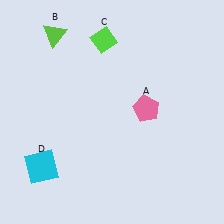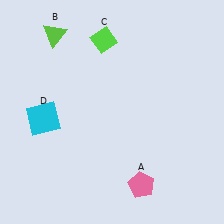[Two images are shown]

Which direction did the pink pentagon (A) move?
The pink pentagon (A) moved down.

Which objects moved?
The objects that moved are: the pink pentagon (A), the cyan square (D).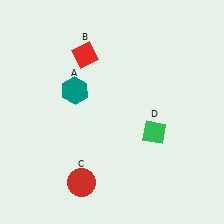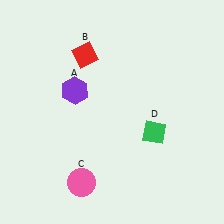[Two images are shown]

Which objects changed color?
A changed from teal to purple. C changed from red to pink.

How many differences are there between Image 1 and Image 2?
There are 2 differences between the two images.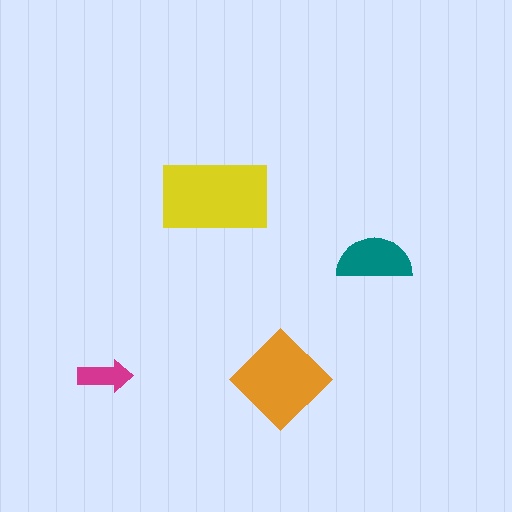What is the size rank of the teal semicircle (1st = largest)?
3rd.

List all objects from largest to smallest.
The yellow rectangle, the orange diamond, the teal semicircle, the magenta arrow.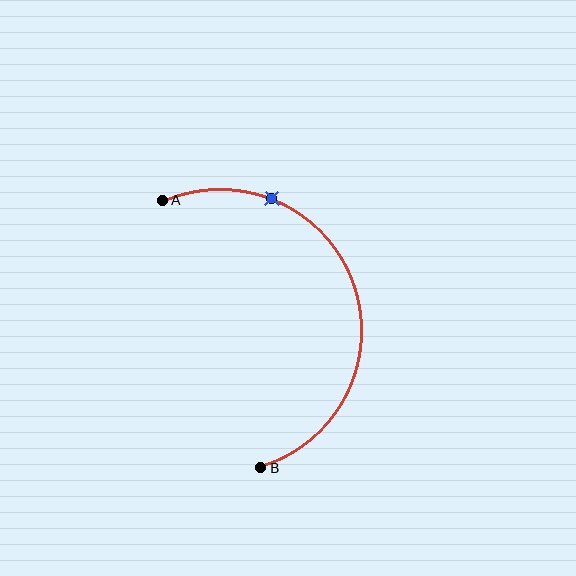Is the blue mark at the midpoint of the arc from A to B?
No. The blue mark lies on the arc but is closer to endpoint A. The arc midpoint would be at the point on the curve equidistant along the arc from both A and B.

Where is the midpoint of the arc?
The arc midpoint is the point on the curve farthest from the straight line joining A and B. It sits to the right of that line.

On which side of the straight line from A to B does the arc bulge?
The arc bulges to the right of the straight line connecting A and B.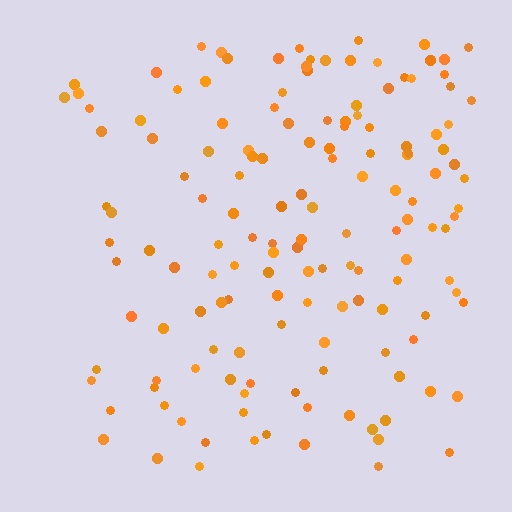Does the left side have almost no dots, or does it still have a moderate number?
Still a moderate number, just noticeably fewer than the right.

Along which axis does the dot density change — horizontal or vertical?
Horizontal.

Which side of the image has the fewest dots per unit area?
The left.